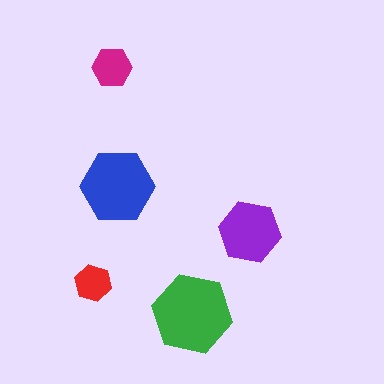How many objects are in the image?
There are 5 objects in the image.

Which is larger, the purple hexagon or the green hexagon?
The green one.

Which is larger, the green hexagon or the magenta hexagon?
The green one.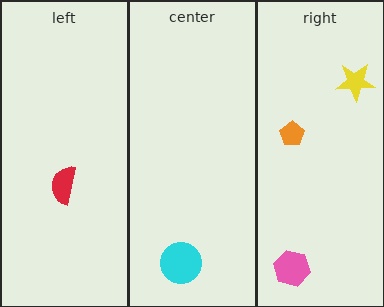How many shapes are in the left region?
1.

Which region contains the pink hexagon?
The right region.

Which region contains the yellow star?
The right region.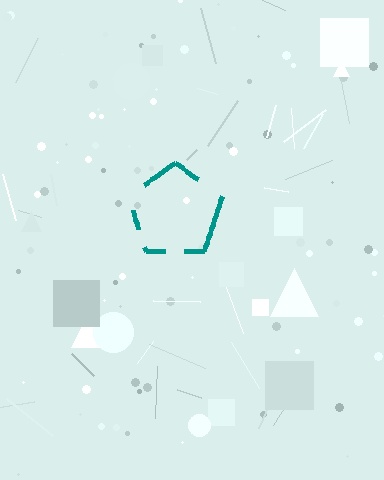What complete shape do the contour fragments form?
The contour fragments form a pentagon.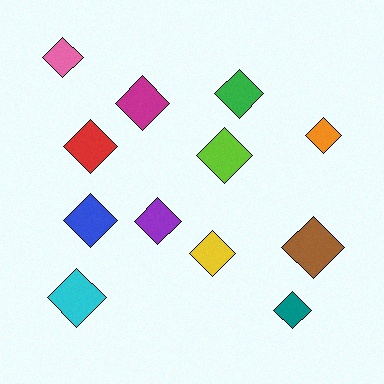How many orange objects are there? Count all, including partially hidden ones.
There is 1 orange object.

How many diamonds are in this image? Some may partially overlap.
There are 12 diamonds.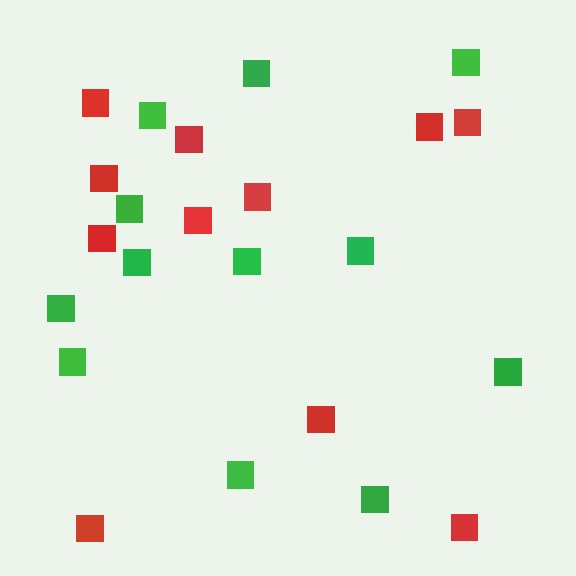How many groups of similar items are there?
There are 2 groups: one group of green squares (12) and one group of red squares (11).